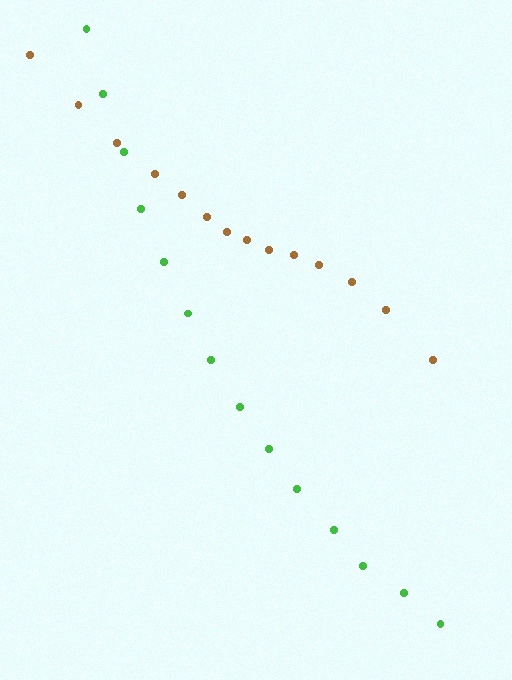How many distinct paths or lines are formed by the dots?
There are 2 distinct paths.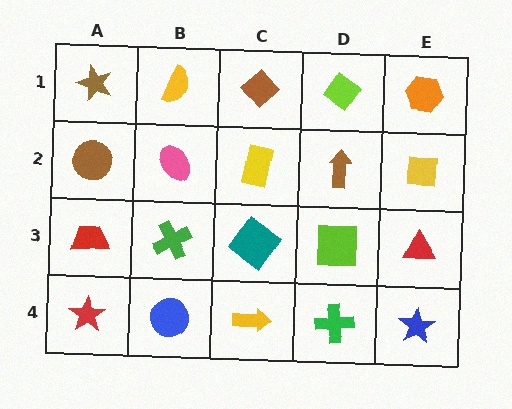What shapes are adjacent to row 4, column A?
A red trapezoid (row 3, column A), a blue circle (row 4, column B).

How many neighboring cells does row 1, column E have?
2.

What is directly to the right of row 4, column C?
A green cross.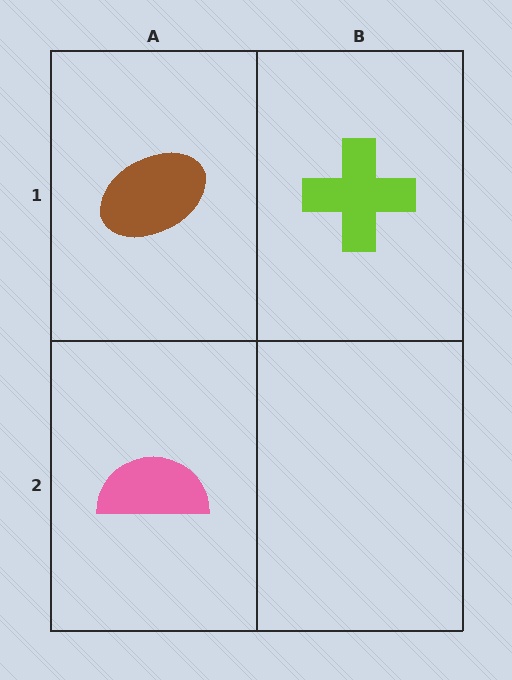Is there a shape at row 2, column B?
No, that cell is empty.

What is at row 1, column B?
A lime cross.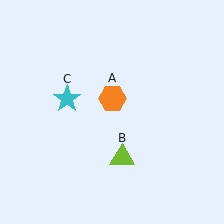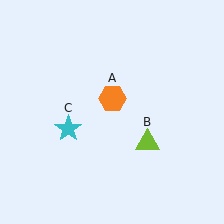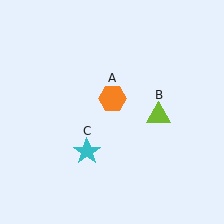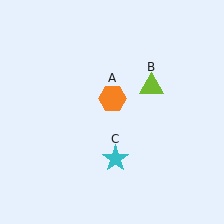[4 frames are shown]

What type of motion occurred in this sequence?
The lime triangle (object B), cyan star (object C) rotated counterclockwise around the center of the scene.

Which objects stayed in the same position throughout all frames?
Orange hexagon (object A) remained stationary.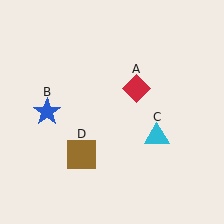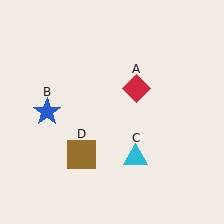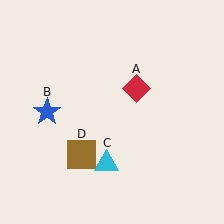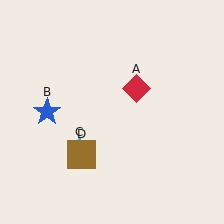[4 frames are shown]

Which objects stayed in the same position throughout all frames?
Red diamond (object A) and blue star (object B) and brown square (object D) remained stationary.